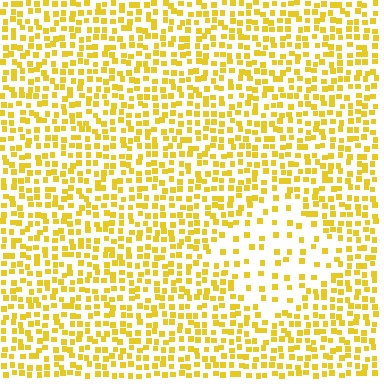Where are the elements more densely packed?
The elements are more densely packed outside the diamond boundary.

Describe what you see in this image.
The image contains small yellow elements arranged at two different densities. A diamond-shaped region is visible where the elements are less densely packed than the surrounding area.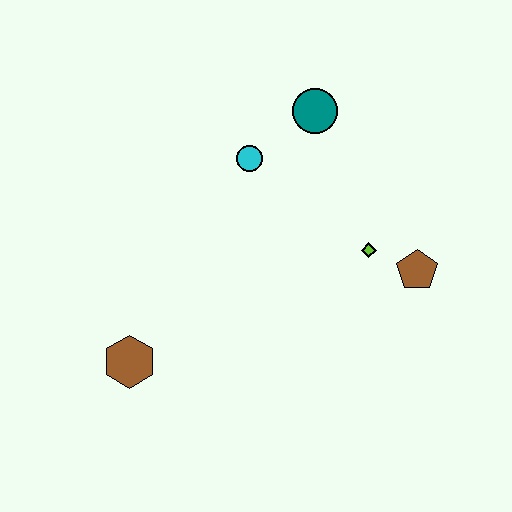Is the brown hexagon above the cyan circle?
No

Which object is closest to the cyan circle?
The teal circle is closest to the cyan circle.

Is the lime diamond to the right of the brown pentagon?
No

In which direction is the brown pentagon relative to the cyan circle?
The brown pentagon is to the right of the cyan circle.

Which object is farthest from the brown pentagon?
The brown hexagon is farthest from the brown pentagon.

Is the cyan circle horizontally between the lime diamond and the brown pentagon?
No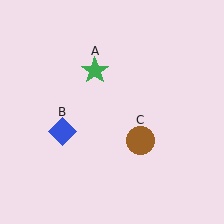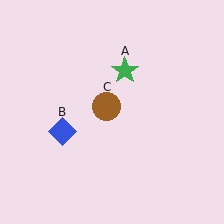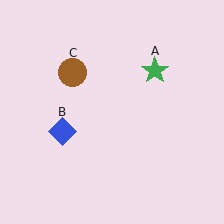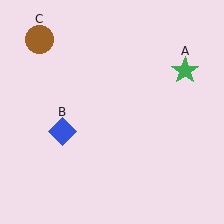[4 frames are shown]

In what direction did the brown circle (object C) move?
The brown circle (object C) moved up and to the left.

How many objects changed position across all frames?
2 objects changed position: green star (object A), brown circle (object C).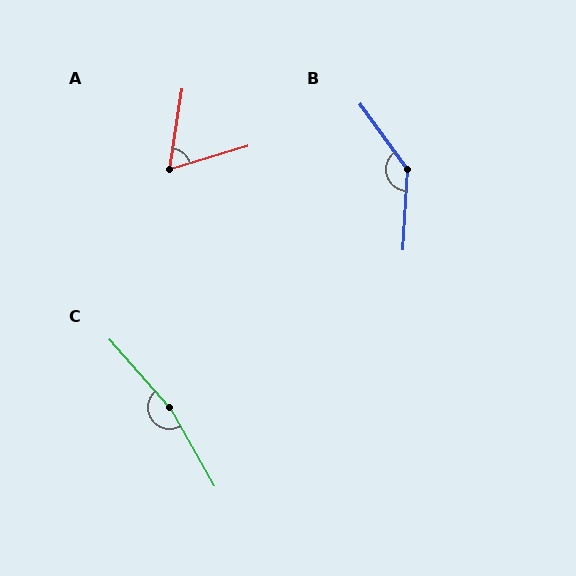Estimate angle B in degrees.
Approximately 141 degrees.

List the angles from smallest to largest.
A (65°), B (141°), C (168°).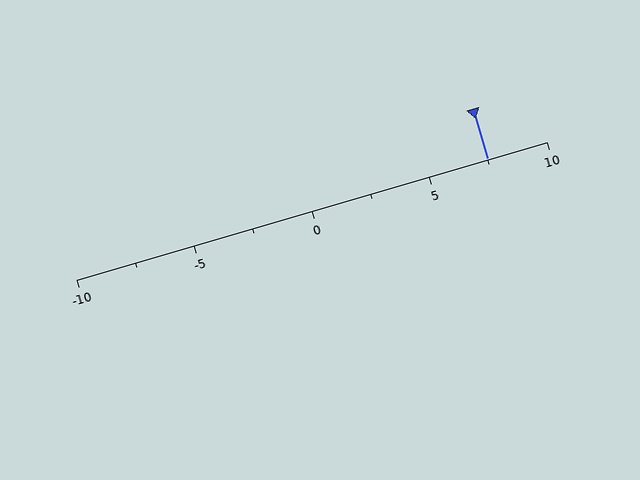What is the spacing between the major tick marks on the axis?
The major ticks are spaced 5 apart.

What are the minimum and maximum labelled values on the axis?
The axis runs from -10 to 10.